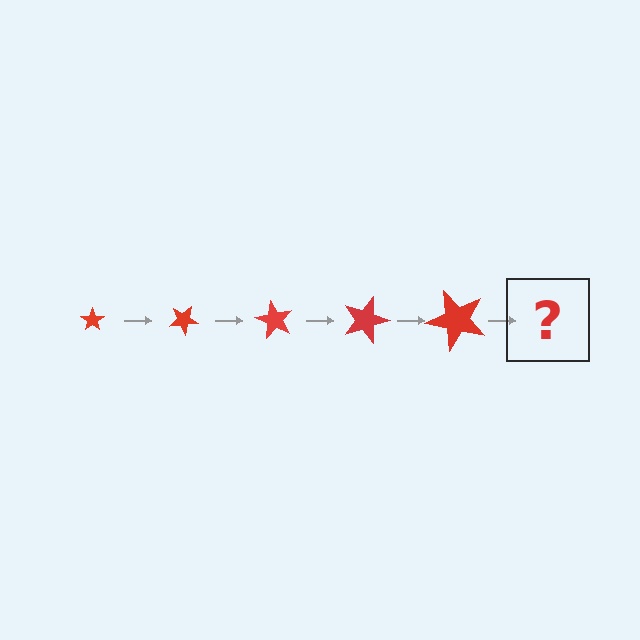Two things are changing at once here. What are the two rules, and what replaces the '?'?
The two rules are that the star grows larger each step and it rotates 30 degrees each step. The '?' should be a star, larger than the previous one and rotated 150 degrees from the start.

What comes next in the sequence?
The next element should be a star, larger than the previous one and rotated 150 degrees from the start.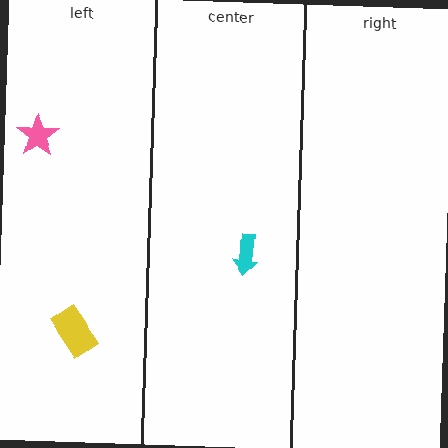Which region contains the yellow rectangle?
The left region.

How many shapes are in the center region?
1.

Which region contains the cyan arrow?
The center region.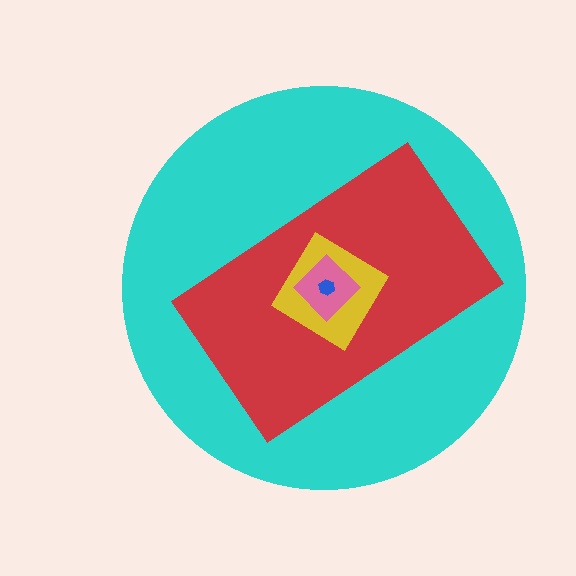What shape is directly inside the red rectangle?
The yellow diamond.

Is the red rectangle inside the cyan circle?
Yes.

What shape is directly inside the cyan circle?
The red rectangle.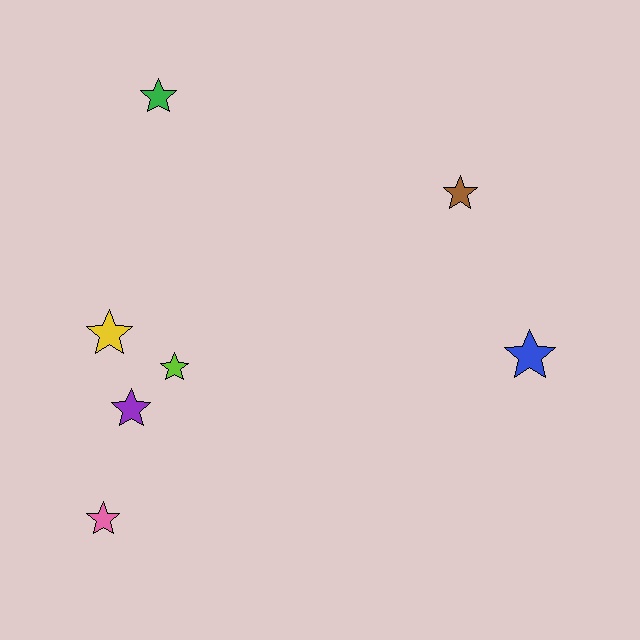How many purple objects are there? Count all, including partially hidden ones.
There is 1 purple object.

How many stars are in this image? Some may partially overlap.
There are 7 stars.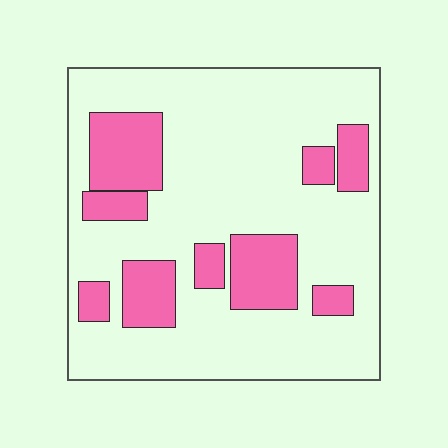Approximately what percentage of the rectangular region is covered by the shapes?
Approximately 25%.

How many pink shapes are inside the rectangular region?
9.